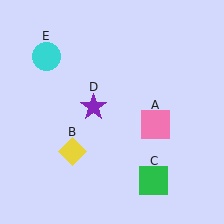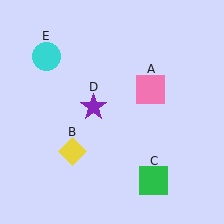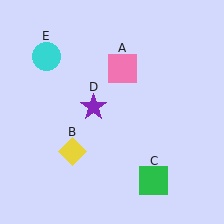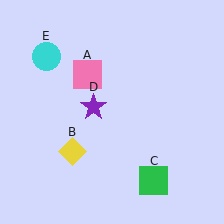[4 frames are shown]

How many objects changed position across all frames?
1 object changed position: pink square (object A).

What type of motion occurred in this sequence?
The pink square (object A) rotated counterclockwise around the center of the scene.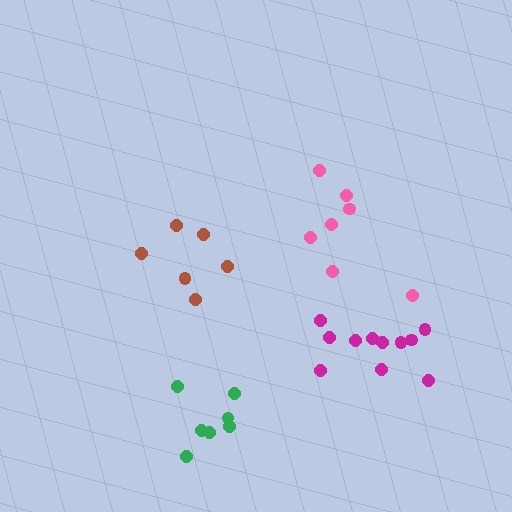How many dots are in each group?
Group 1: 7 dots, Group 2: 11 dots, Group 3: 6 dots, Group 4: 7 dots (31 total).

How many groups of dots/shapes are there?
There are 4 groups.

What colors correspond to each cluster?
The clusters are colored: green, magenta, brown, pink.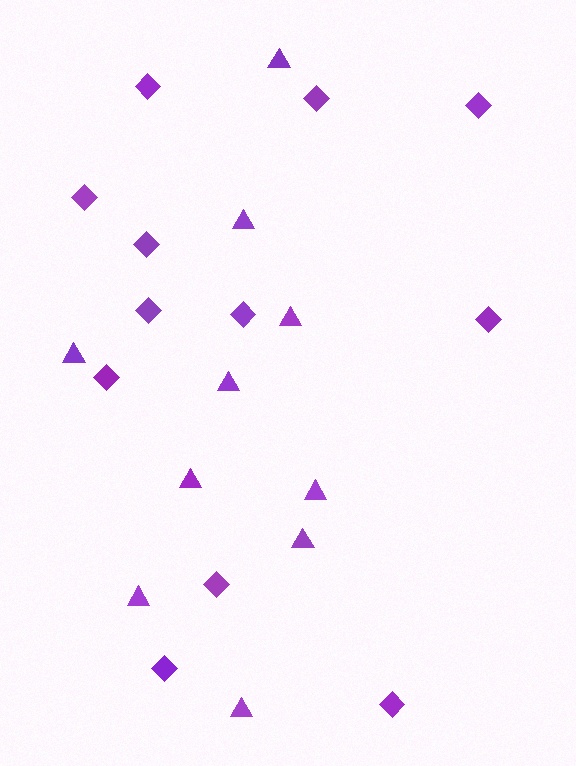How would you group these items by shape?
There are 2 groups: one group of triangles (10) and one group of diamonds (12).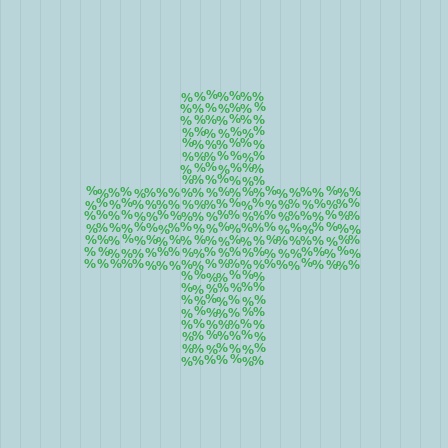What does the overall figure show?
The overall figure shows a cross.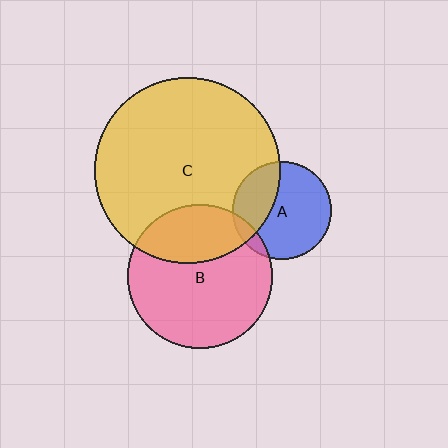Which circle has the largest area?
Circle C (yellow).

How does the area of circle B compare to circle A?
Approximately 2.1 times.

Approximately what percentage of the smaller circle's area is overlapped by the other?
Approximately 35%.